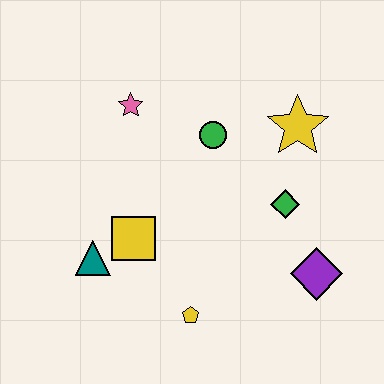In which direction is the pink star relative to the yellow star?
The pink star is to the left of the yellow star.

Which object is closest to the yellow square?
The teal triangle is closest to the yellow square.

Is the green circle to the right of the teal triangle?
Yes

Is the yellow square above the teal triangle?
Yes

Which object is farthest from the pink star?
The purple diamond is farthest from the pink star.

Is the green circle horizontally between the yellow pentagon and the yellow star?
Yes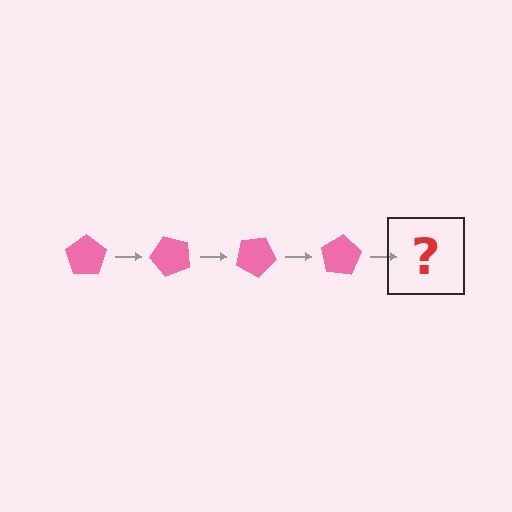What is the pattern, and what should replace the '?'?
The pattern is that the pentagon rotates 50 degrees each step. The '?' should be a pink pentagon rotated 200 degrees.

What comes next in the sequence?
The next element should be a pink pentagon rotated 200 degrees.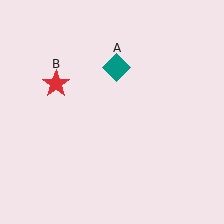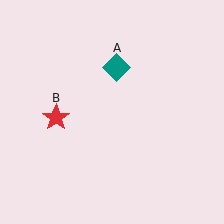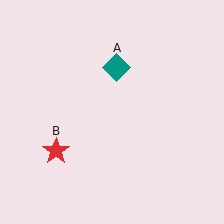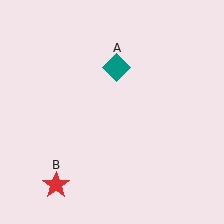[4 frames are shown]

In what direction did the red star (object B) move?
The red star (object B) moved down.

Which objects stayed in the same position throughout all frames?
Teal diamond (object A) remained stationary.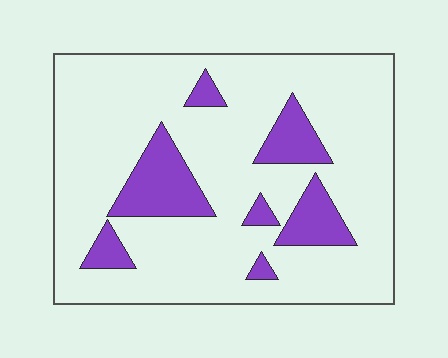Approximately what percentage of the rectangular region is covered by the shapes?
Approximately 20%.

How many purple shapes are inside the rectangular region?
7.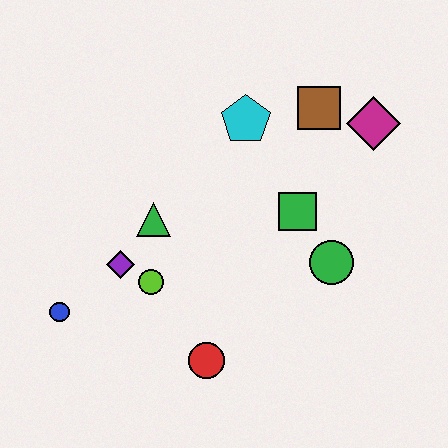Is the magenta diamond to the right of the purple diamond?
Yes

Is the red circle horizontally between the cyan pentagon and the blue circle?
Yes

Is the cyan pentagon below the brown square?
Yes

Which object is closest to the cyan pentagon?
The brown square is closest to the cyan pentagon.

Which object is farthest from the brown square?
The blue circle is farthest from the brown square.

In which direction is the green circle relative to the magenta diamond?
The green circle is below the magenta diamond.